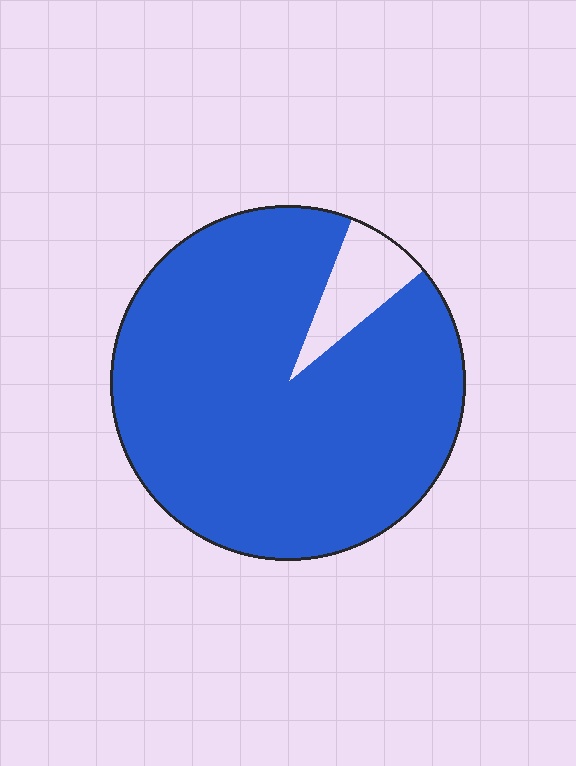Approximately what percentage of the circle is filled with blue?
Approximately 90%.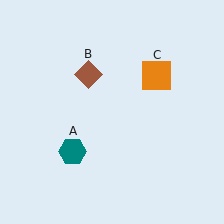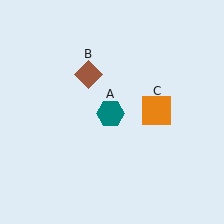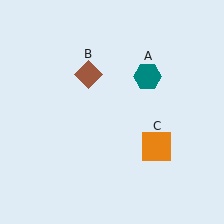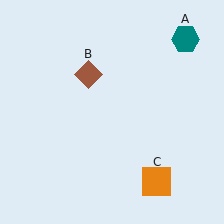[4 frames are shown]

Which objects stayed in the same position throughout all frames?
Brown diamond (object B) remained stationary.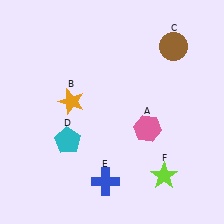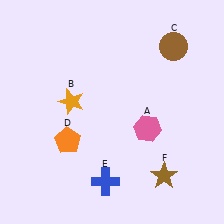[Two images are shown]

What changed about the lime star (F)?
In Image 1, F is lime. In Image 2, it changed to brown.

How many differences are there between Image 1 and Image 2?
There are 2 differences between the two images.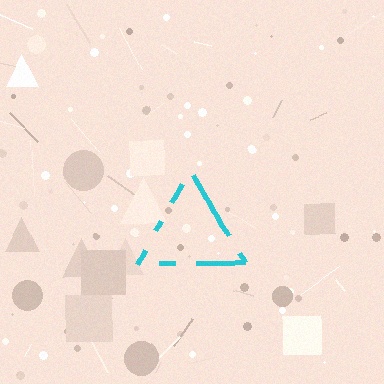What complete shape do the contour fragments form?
The contour fragments form a triangle.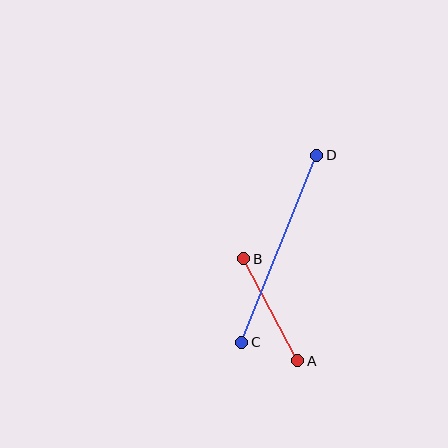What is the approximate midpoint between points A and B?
The midpoint is at approximately (271, 310) pixels.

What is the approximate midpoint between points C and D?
The midpoint is at approximately (279, 249) pixels.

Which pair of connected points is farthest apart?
Points C and D are farthest apart.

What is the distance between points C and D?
The distance is approximately 202 pixels.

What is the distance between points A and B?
The distance is approximately 115 pixels.